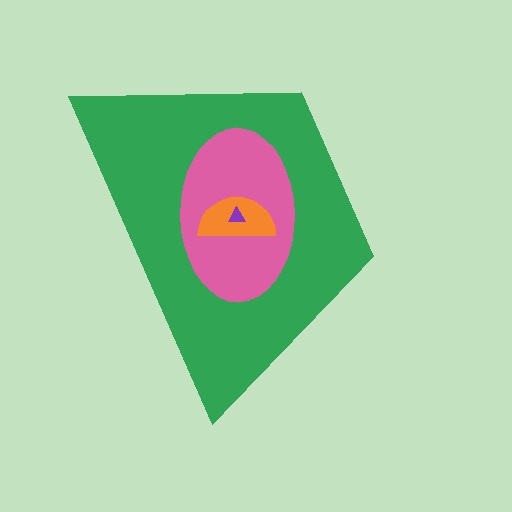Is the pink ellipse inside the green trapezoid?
Yes.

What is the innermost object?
The purple triangle.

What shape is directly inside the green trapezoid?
The pink ellipse.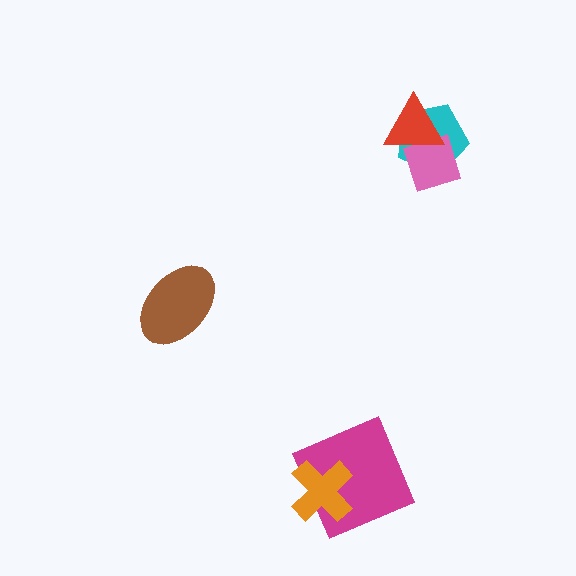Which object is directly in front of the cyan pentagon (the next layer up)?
The pink diamond is directly in front of the cyan pentagon.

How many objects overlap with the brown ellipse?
0 objects overlap with the brown ellipse.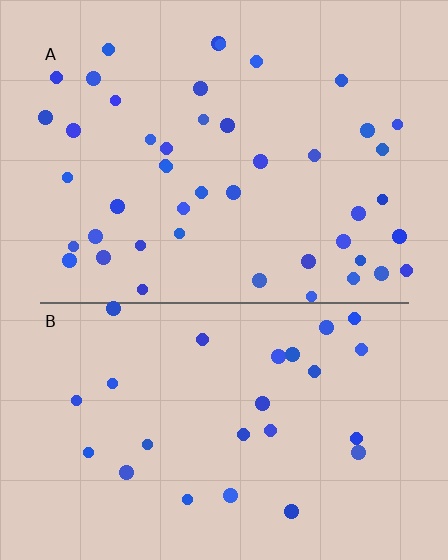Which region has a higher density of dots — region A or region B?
A (the top).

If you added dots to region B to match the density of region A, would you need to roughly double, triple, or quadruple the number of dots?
Approximately double.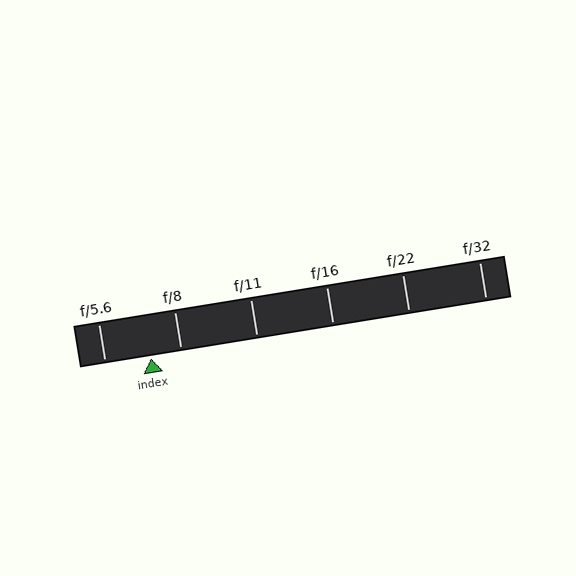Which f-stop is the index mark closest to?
The index mark is closest to f/8.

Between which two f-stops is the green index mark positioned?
The index mark is between f/5.6 and f/8.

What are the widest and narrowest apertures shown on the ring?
The widest aperture shown is f/5.6 and the narrowest is f/32.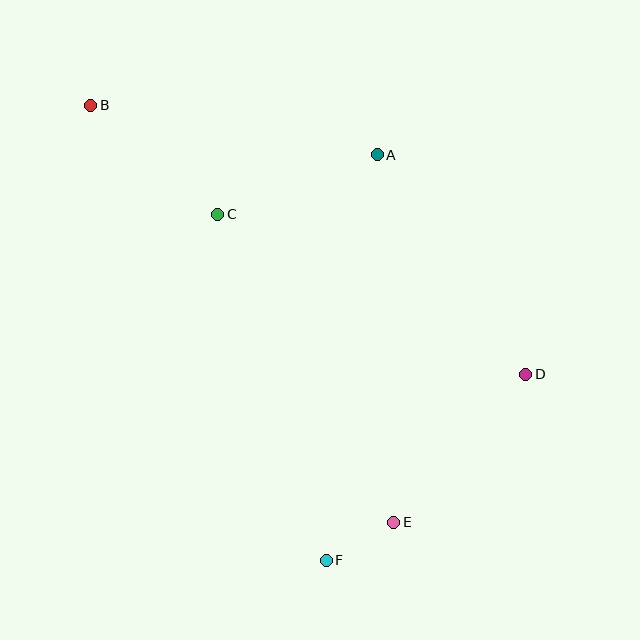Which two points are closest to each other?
Points E and F are closest to each other.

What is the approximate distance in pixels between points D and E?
The distance between D and E is approximately 198 pixels.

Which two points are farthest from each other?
Points B and E are farthest from each other.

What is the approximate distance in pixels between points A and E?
The distance between A and E is approximately 367 pixels.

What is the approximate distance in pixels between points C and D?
The distance between C and D is approximately 347 pixels.